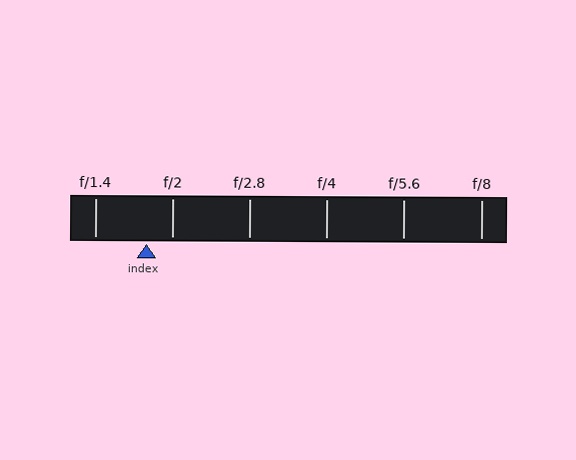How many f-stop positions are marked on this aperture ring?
There are 6 f-stop positions marked.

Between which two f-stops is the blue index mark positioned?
The index mark is between f/1.4 and f/2.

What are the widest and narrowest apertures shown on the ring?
The widest aperture shown is f/1.4 and the narrowest is f/8.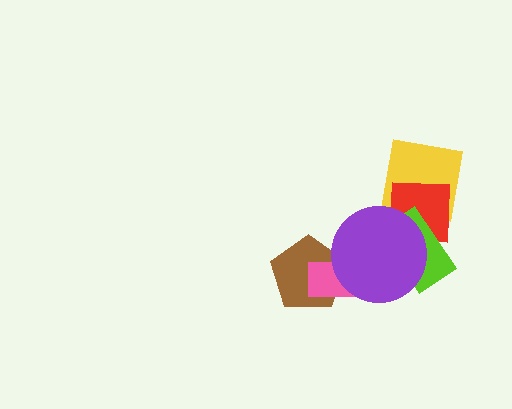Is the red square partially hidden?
Yes, it is partially covered by another shape.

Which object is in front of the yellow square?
The red square is in front of the yellow square.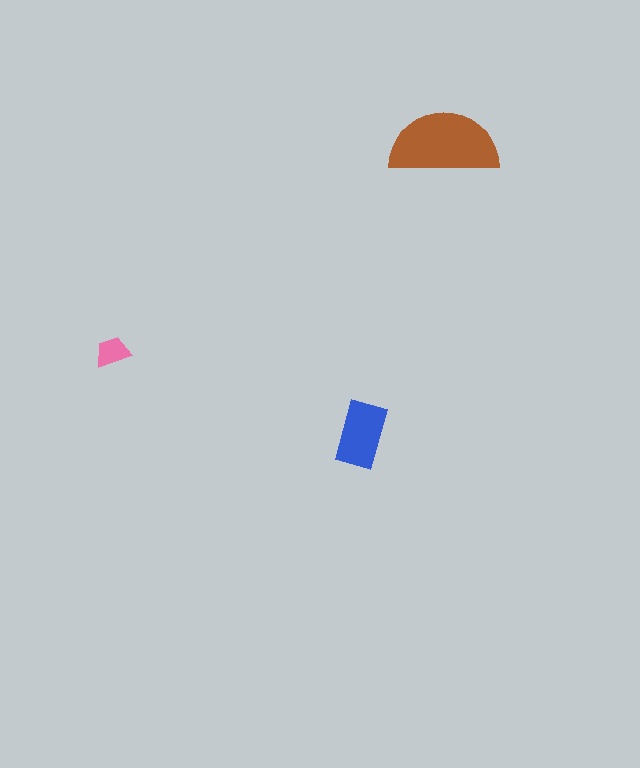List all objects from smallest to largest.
The pink trapezoid, the blue rectangle, the brown semicircle.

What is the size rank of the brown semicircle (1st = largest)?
1st.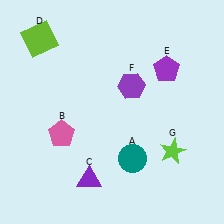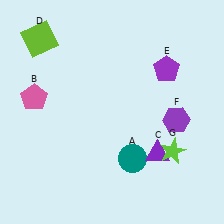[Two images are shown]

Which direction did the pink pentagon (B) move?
The pink pentagon (B) moved up.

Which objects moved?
The objects that moved are: the pink pentagon (B), the purple triangle (C), the purple hexagon (F).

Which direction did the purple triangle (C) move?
The purple triangle (C) moved right.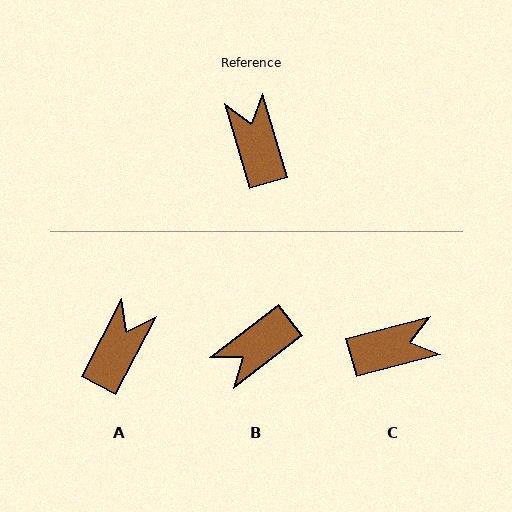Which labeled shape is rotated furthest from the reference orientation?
B, about 112 degrees away.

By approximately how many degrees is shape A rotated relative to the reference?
Approximately 43 degrees clockwise.